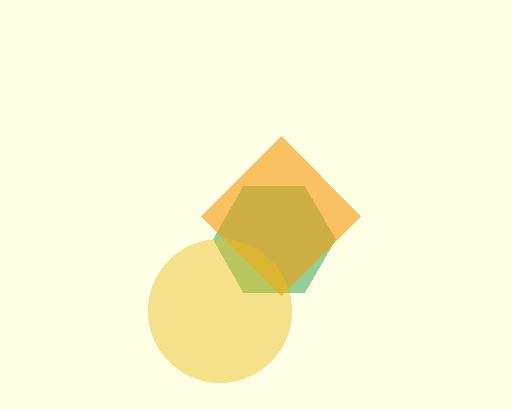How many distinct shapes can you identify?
There are 3 distinct shapes: a green hexagon, an orange diamond, a yellow circle.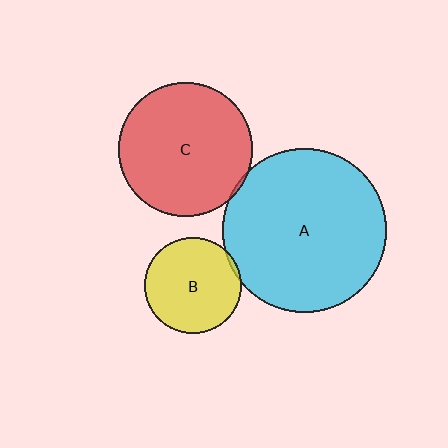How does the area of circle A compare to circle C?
Approximately 1.5 times.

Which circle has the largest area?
Circle A (cyan).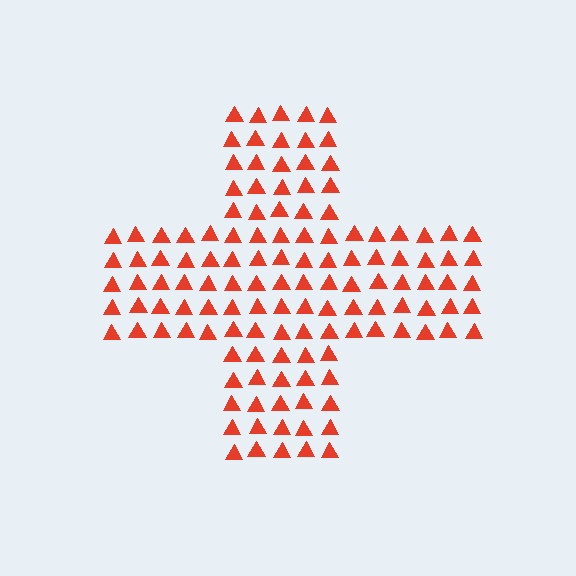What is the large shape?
The large shape is a cross.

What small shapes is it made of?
It is made of small triangles.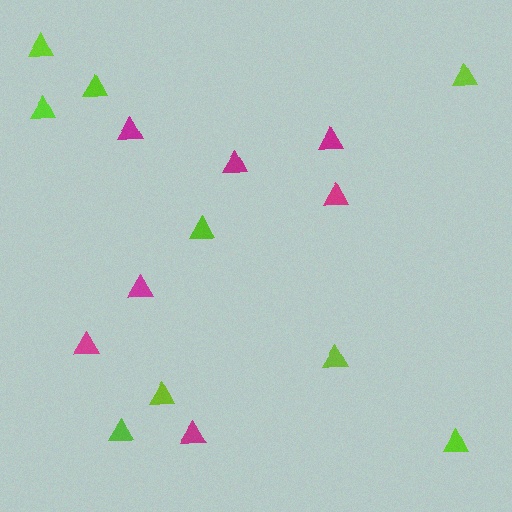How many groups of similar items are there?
There are 2 groups: one group of magenta triangles (7) and one group of lime triangles (9).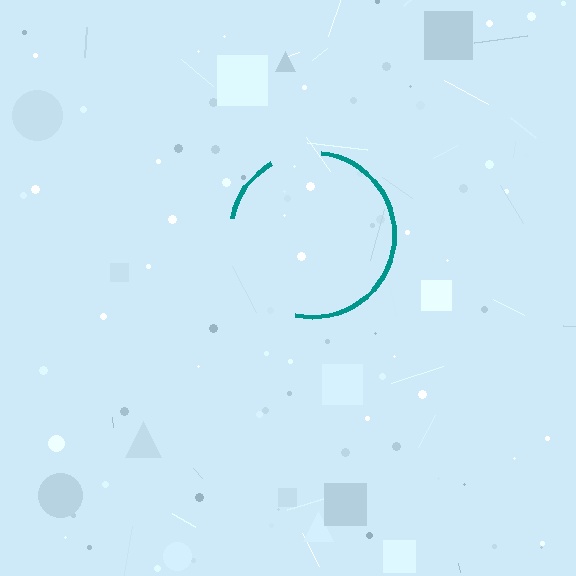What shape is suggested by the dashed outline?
The dashed outline suggests a circle.